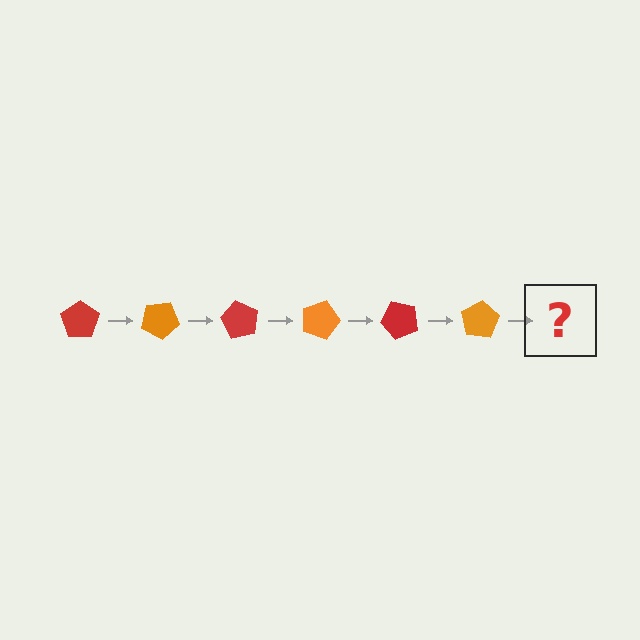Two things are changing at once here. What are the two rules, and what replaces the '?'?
The two rules are that it rotates 30 degrees each step and the color cycles through red and orange. The '?' should be a red pentagon, rotated 180 degrees from the start.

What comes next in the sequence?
The next element should be a red pentagon, rotated 180 degrees from the start.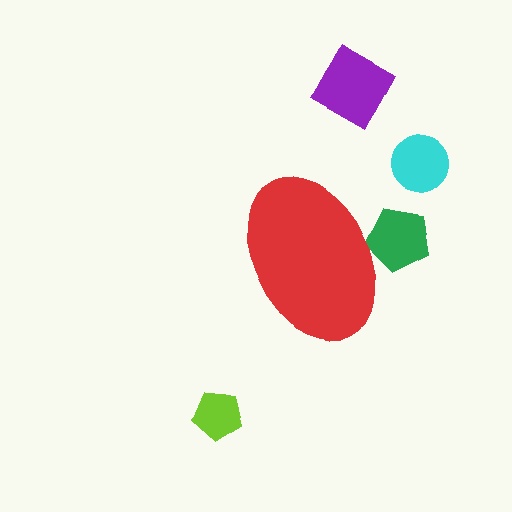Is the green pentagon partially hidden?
Yes, the green pentagon is partially hidden behind the red ellipse.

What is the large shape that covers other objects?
A red ellipse.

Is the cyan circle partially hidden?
No, the cyan circle is fully visible.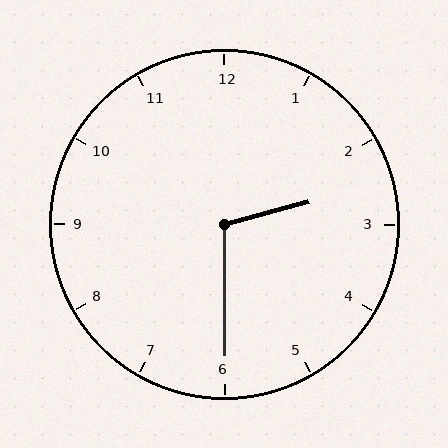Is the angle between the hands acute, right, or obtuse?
It is obtuse.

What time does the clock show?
2:30.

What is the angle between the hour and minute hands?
Approximately 105 degrees.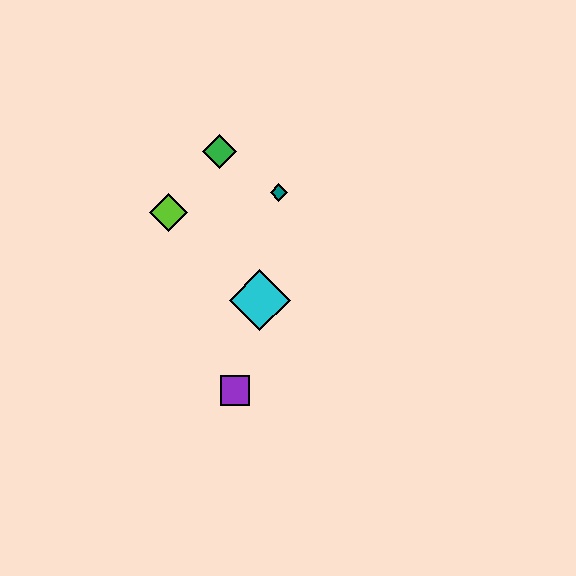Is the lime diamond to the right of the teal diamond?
No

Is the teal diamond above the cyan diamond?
Yes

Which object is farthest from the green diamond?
The purple square is farthest from the green diamond.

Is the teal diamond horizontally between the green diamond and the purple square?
No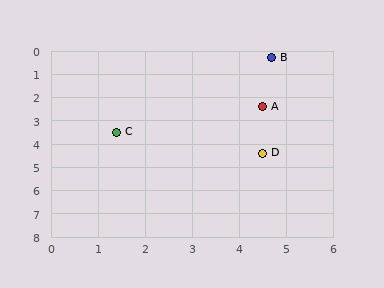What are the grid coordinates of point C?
Point C is at approximately (1.4, 3.5).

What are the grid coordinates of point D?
Point D is at approximately (4.5, 4.4).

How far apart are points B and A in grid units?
Points B and A are about 2.1 grid units apart.